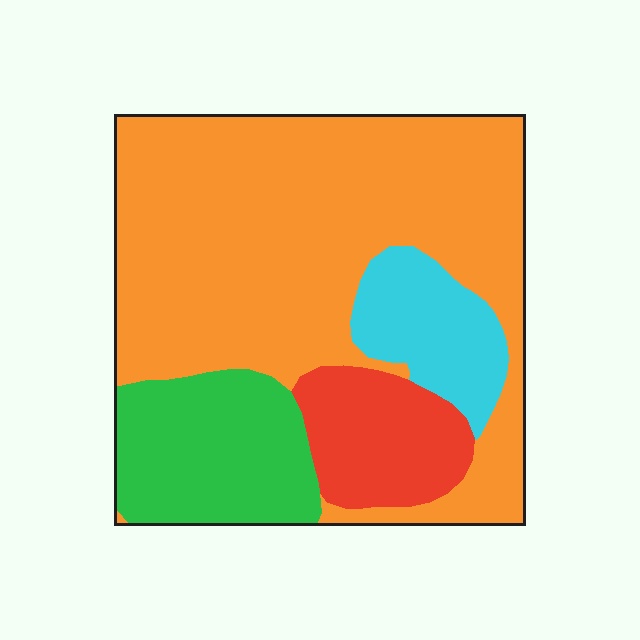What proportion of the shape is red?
Red takes up less than a sixth of the shape.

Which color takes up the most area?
Orange, at roughly 60%.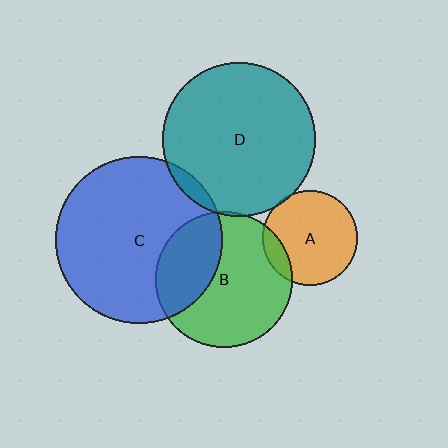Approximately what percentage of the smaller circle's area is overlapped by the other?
Approximately 5%.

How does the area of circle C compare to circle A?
Approximately 3.1 times.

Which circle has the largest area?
Circle C (blue).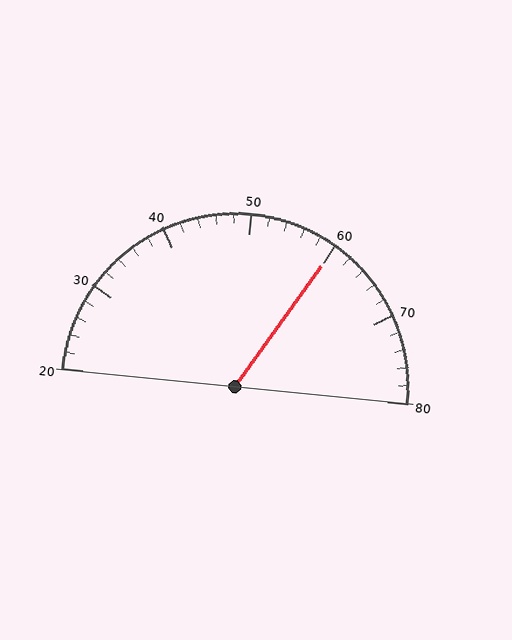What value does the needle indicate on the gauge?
The needle indicates approximately 60.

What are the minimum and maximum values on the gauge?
The gauge ranges from 20 to 80.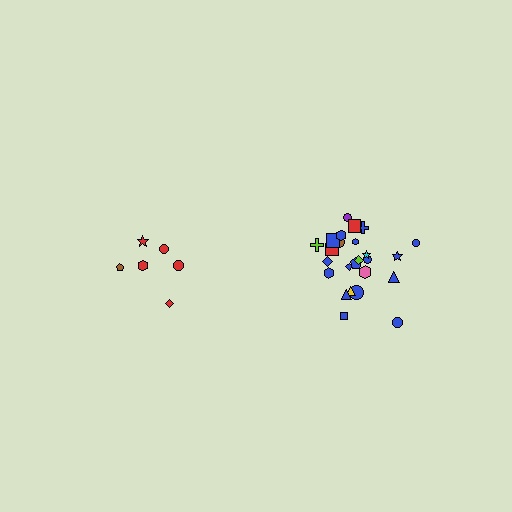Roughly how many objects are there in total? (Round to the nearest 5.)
Roughly 30 objects in total.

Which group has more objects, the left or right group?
The right group.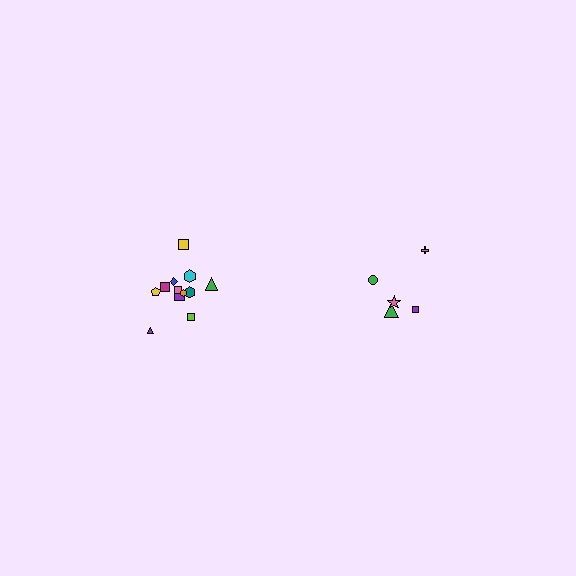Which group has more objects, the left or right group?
The left group.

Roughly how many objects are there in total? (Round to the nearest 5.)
Roughly 15 objects in total.